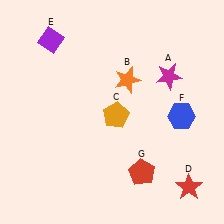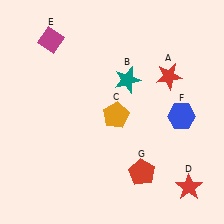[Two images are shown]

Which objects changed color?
A changed from magenta to red. B changed from orange to teal. E changed from purple to magenta.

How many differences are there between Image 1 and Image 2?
There are 3 differences between the two images.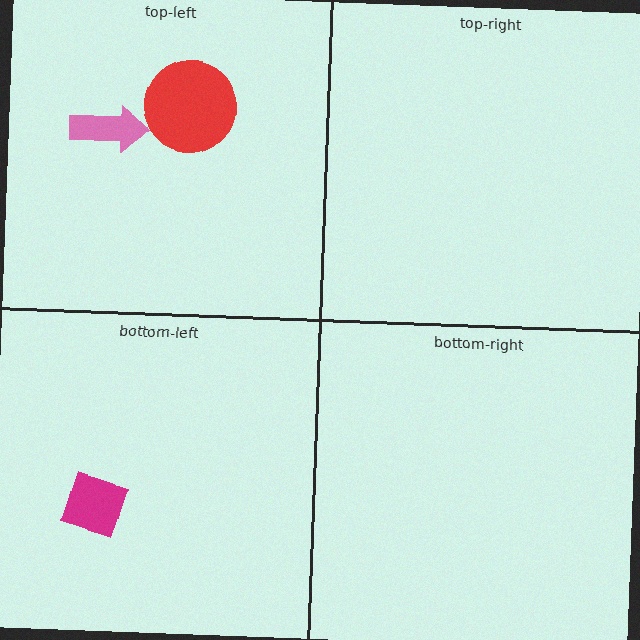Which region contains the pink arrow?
The top-left region.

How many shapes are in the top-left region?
2.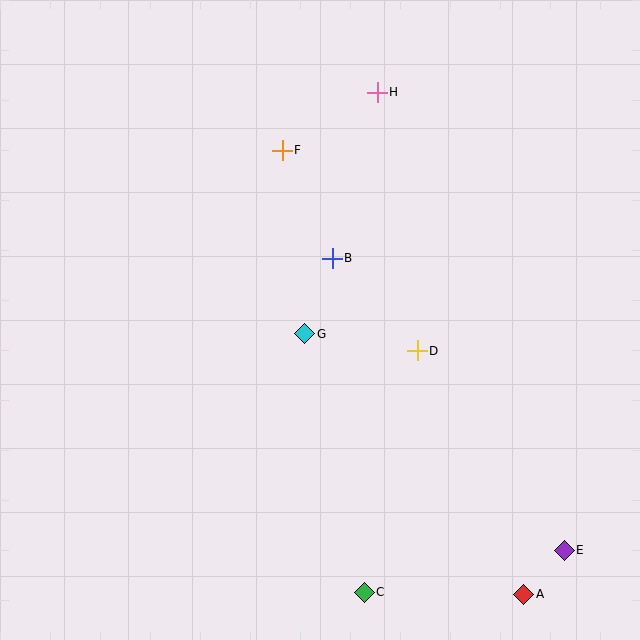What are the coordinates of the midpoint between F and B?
The midpoint between F and B is at (307, 204).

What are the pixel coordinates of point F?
Point F is at (282, 150).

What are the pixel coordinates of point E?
Point E is at (564, 550).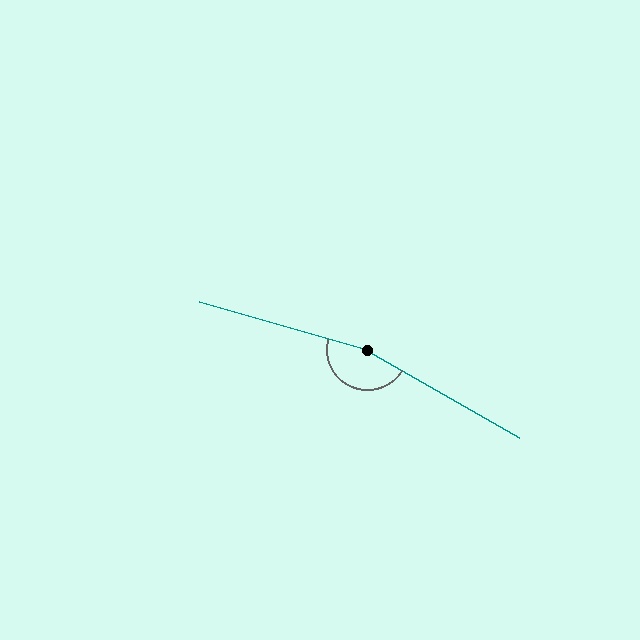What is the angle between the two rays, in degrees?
Approximately 166 degrees.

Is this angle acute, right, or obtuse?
It is obtuse.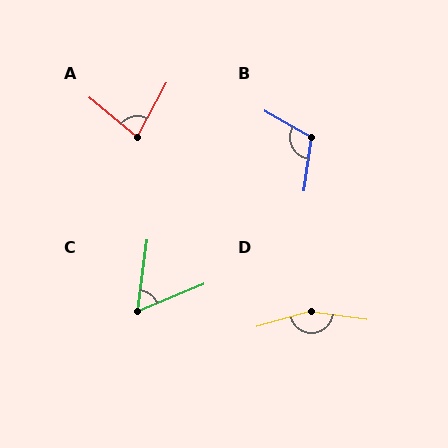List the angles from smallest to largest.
C (60°), A (79°), B (112°), D (156°).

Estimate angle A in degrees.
Approximately 79 degrees.